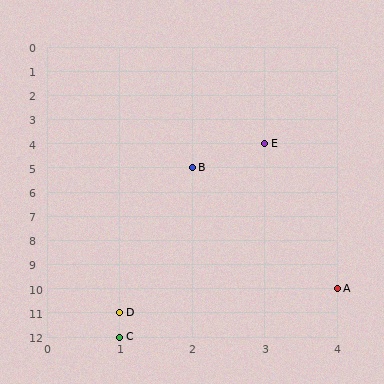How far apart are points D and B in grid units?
Points D and B are 1 column and 6 rows apart (about 6.1 grid units diagonally).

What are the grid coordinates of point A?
Point A is at grid coordinates (4, 10).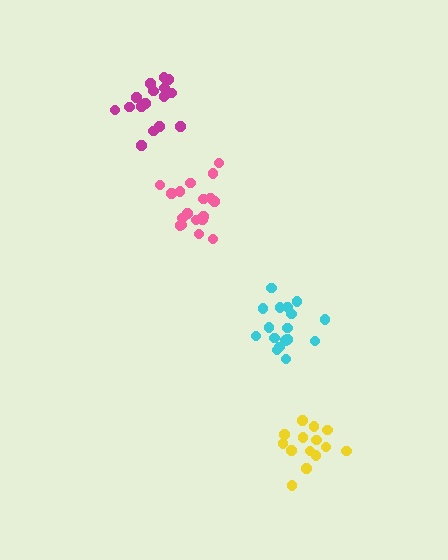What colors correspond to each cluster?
The clusters are colored: cyan, pink, magenta, yellow.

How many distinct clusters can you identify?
There are 4 distinct clusters.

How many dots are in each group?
Group 1: 17 dots, Group 2: 18 dots, Group 3: 17 dots, Group 4: 14 dots (66 total).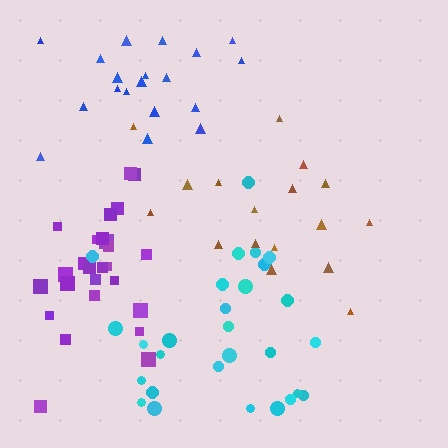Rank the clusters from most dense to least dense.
purple, blue, cyan, brown.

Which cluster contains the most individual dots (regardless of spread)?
Cyan (28).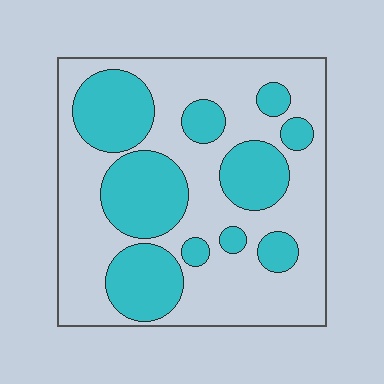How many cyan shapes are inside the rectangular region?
10.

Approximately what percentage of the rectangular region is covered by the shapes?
Approximately 35%.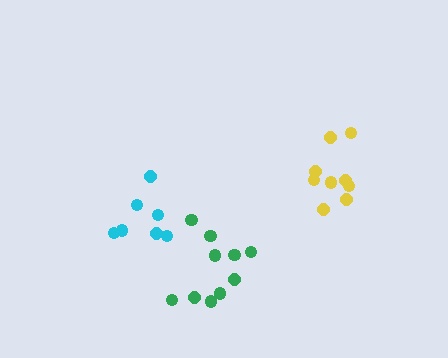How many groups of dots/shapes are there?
There are 3 groups.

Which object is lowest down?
The green cluster is bottommost.